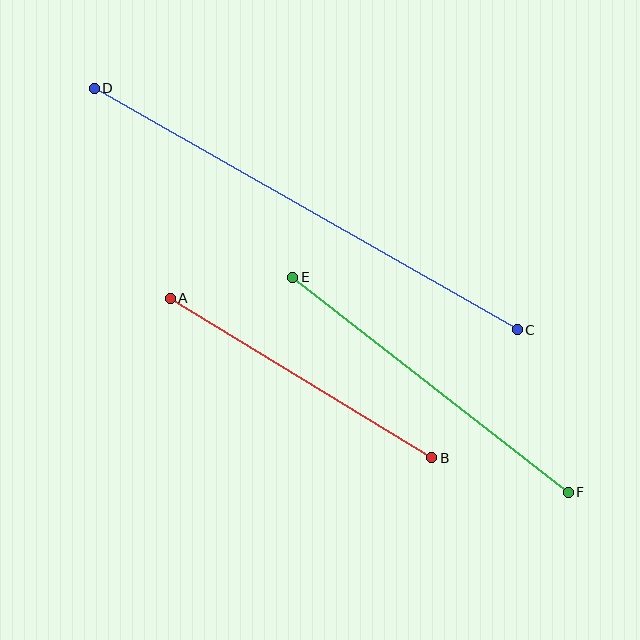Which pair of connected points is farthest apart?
Points C and D are farthest apart.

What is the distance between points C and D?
The distance is approximately 487 pixels.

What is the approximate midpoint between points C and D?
The midpoint is at approximately (306, 209) pixels.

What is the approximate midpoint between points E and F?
The midpoint is at approximately (431, 385) pixels.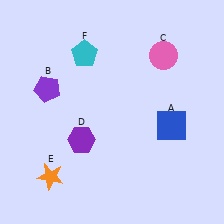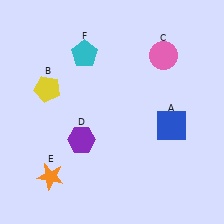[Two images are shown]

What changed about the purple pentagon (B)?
In Image 1, B is purple. In Image 2, it changed to yellow.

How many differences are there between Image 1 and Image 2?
There is 1 difference between the two images.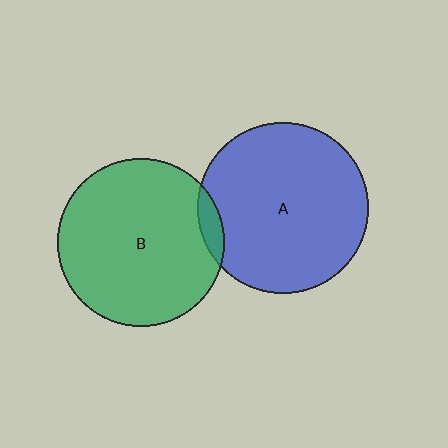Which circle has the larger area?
Circle A (blue).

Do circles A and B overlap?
Yes.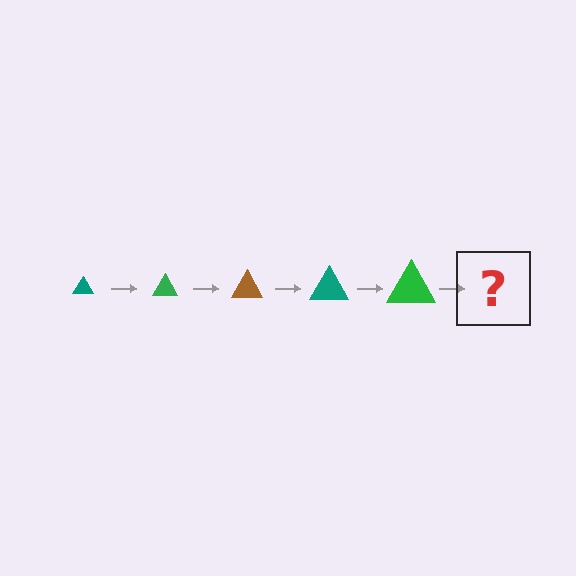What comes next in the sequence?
The next element should be a brown triangle, larger than the previous one.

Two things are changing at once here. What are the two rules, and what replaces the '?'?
The two rules are that the triangle grows larger each step and the color cycles through teal, green, and brown. The '?' should be a brown triangle, larger than the previous one.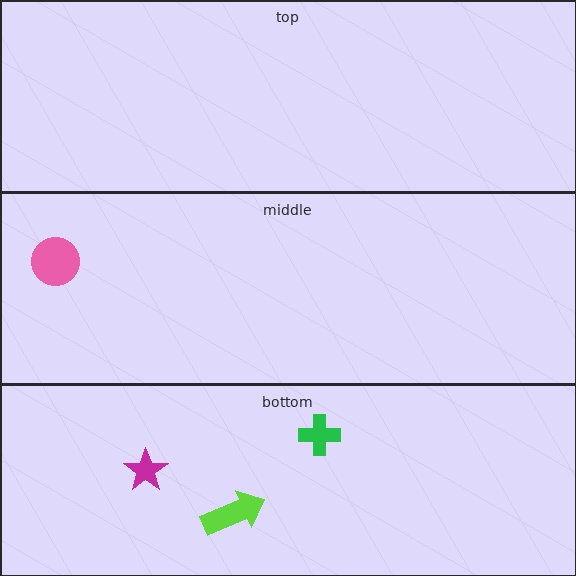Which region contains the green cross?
The bottom region.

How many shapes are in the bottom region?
3.